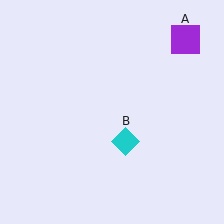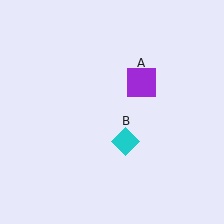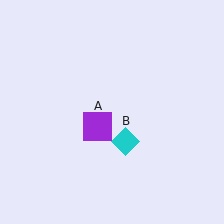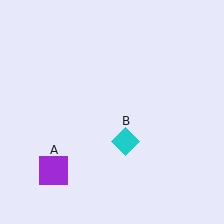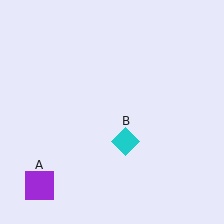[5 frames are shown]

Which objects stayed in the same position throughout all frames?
Cyan diamond (object B) remained stationary.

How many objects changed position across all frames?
1 object changed position: purple square (object A).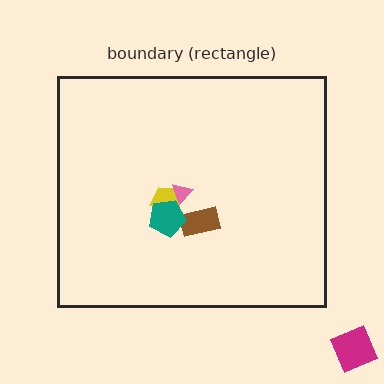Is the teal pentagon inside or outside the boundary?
Inside.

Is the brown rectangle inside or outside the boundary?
Inside.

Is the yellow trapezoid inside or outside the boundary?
Inside.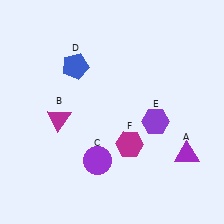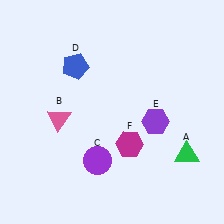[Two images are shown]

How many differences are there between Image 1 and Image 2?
There are 2 differences between the two images.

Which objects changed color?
A changed from purple to green. B changed from magenta to pink.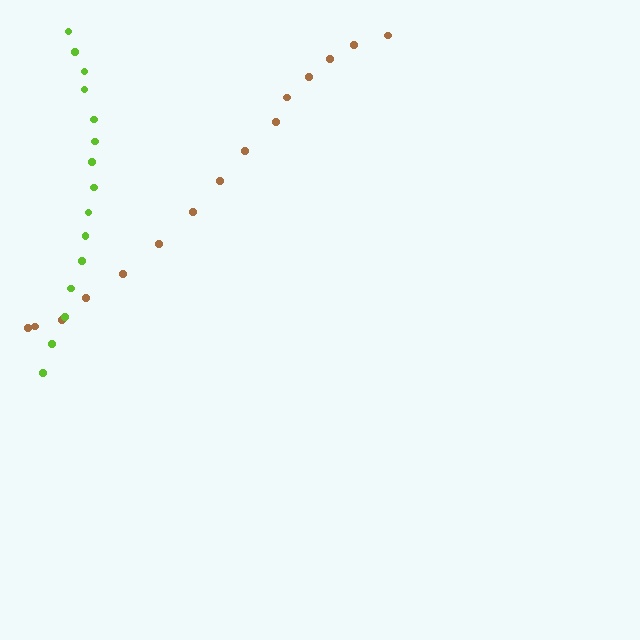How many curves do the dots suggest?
There are 2 distinct paths.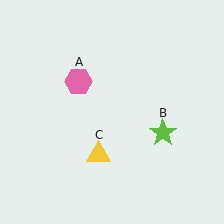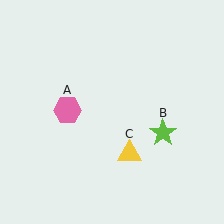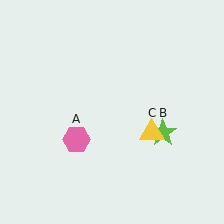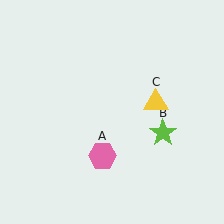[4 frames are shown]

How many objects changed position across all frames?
2 objects changed position: pink hexagon (object A), yellow triangle (object C).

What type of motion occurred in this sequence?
The pink hexagon (object A), yellow triangle (object C) rotated counterclockwise around the center of the scene.